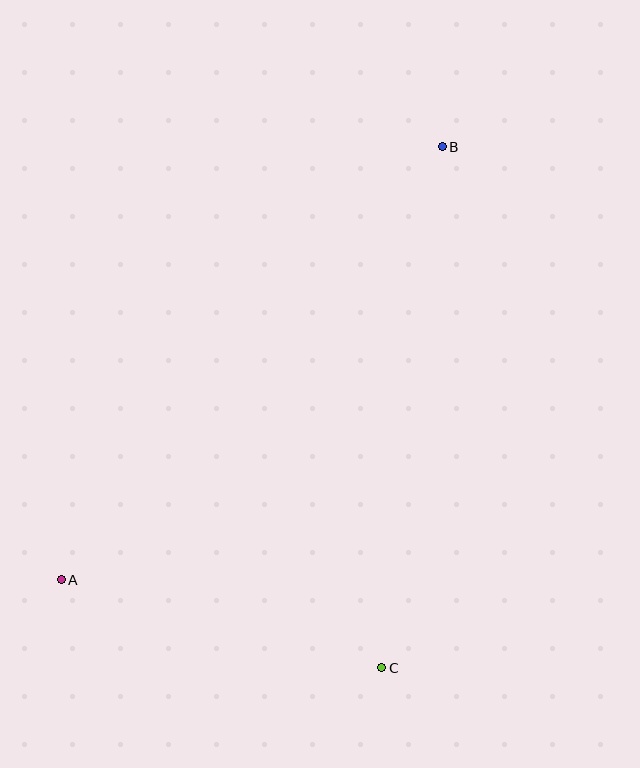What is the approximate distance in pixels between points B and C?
The distance between B and C is approximately 524 pixels.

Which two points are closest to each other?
Points A and C are closest to each other.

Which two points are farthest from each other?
Points A and B are farthest from each other.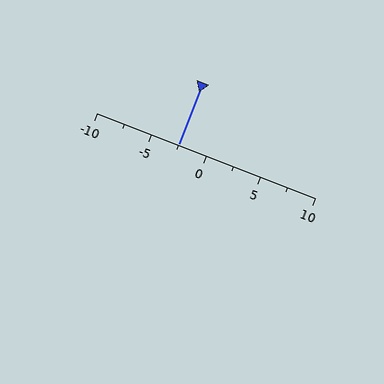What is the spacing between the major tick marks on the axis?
The major ticks are spaced 5 apart.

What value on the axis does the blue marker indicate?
The marker indicates approximately -2.5.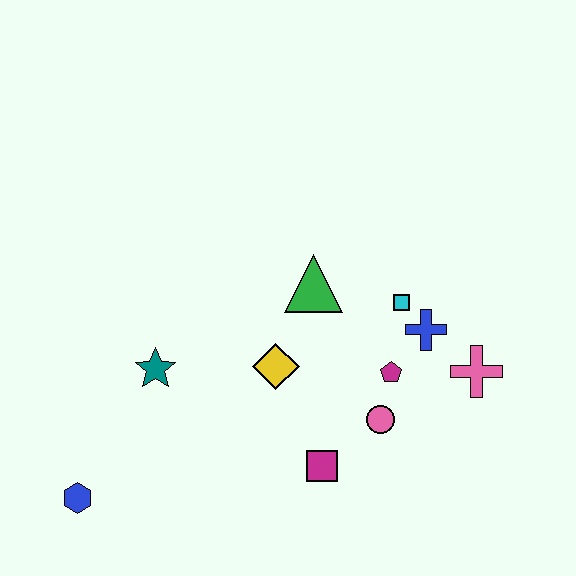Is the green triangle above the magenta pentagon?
Yes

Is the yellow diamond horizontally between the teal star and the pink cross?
Yes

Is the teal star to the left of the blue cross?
Yes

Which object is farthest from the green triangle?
The blue hexagon is farthest from the green triangle.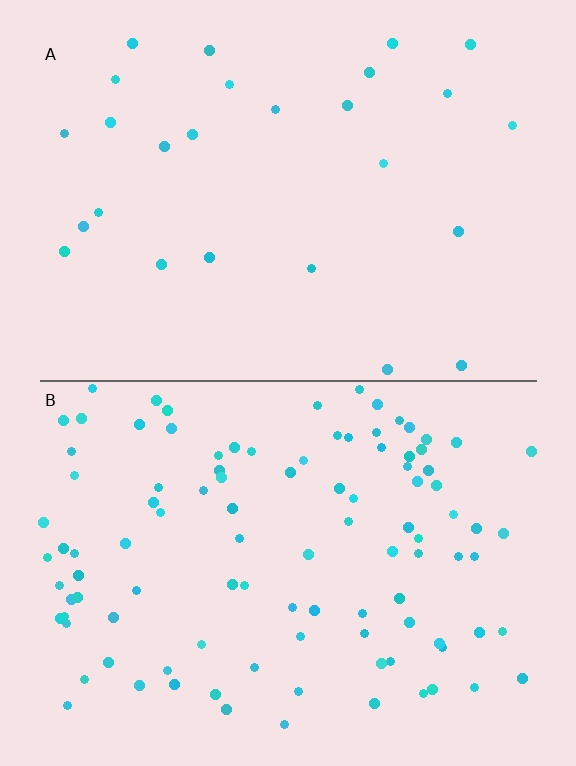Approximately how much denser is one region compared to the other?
Approximately 3.9× — region B over region A.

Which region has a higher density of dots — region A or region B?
B (the bottom).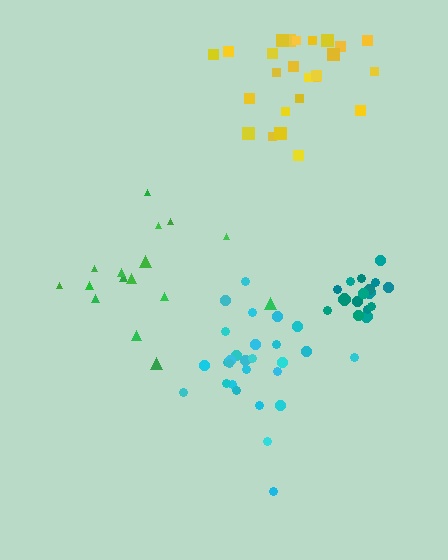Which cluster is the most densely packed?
Teal.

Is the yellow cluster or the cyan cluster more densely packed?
Yellow.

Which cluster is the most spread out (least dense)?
Green.